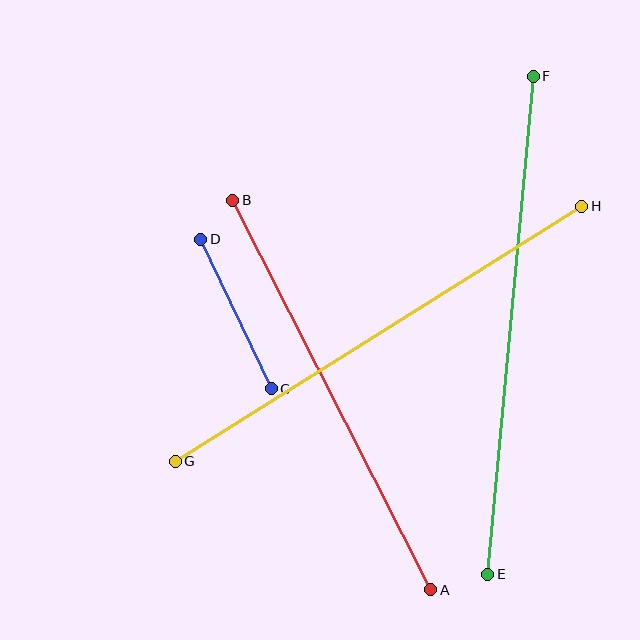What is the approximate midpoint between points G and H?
The midpoint is at approximately (378, 334) pixels.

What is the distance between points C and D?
The distance is approximately 165 pixels.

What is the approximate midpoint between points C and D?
The midpoint is at approximately (236, 314) pixels.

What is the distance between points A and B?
The distance is approximately 437 pixels.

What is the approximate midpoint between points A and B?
The midpoint is at approximately (332, 395) pixels.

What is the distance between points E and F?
The distance is approximately 500 pixels.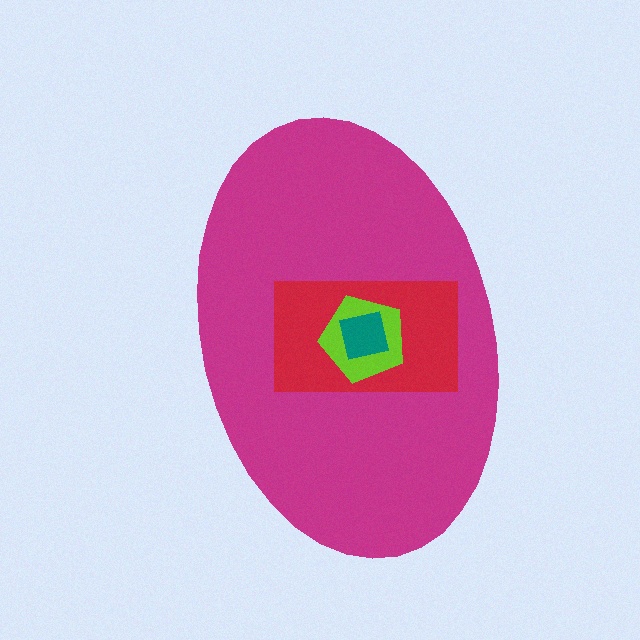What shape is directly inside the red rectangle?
The lime pentagon.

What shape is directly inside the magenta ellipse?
The red rectangle.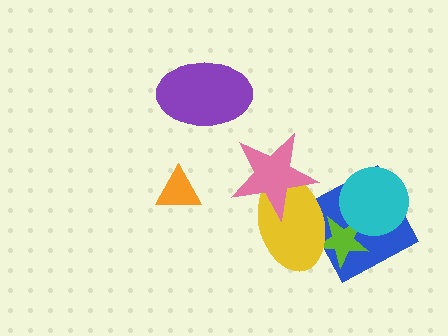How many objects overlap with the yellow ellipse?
3 objects overlap with the yellow ellipse.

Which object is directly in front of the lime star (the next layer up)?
The cyan circle is directly in front of the lime star.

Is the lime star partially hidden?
Yes, it is partially covered by another shape.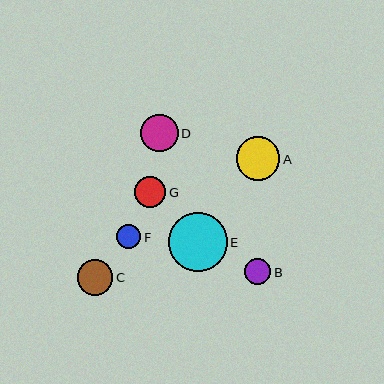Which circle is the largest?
Circle E is the largest with a size of approximately 59 pixels.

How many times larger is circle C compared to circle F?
Circle C is approximately 1.4 times the size of circle F.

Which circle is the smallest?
Circle F is the smallest with a size of approximately 24 pixels.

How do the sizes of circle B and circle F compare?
Circle B and circle F are approximately the same size.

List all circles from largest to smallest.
From largest to smallest: E, A, D, C, G, B, F.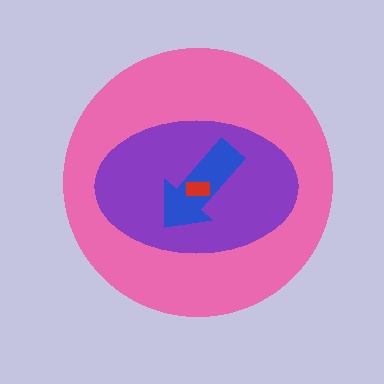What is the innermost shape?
The red rectangle.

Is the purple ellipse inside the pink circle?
Yes.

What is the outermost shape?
The pink circle.